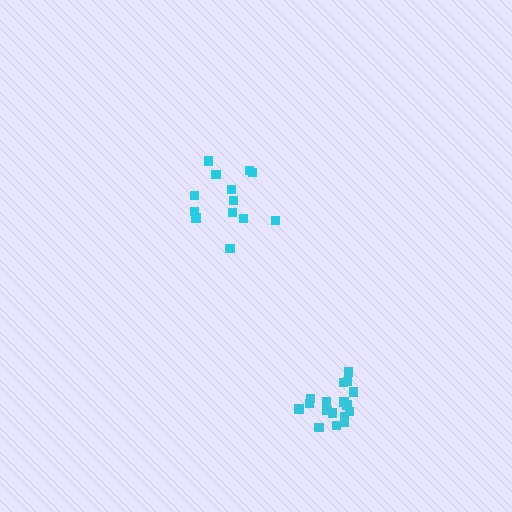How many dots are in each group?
Group 1: 13 dots, Group 2: 17 dots (30 total).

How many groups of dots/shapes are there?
There are 2 groups.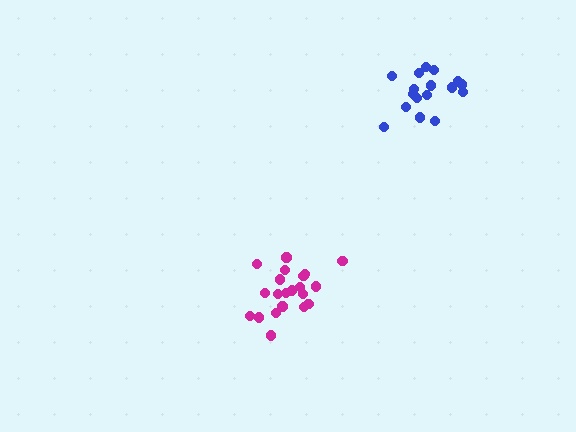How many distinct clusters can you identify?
There are 2 distinct clusters.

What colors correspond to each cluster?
The clusters are colored: blue, magenta.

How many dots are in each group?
Group 1: 17 dots, Group 2: 21 dots (38 total).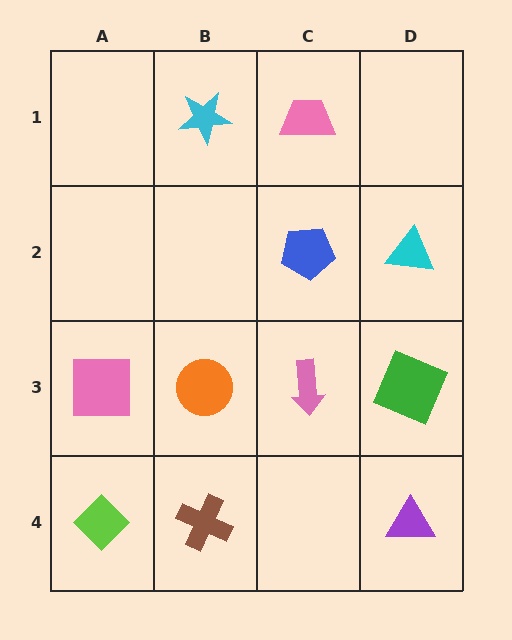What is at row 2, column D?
A cyan triangle.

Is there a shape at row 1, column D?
No, that cell is empty.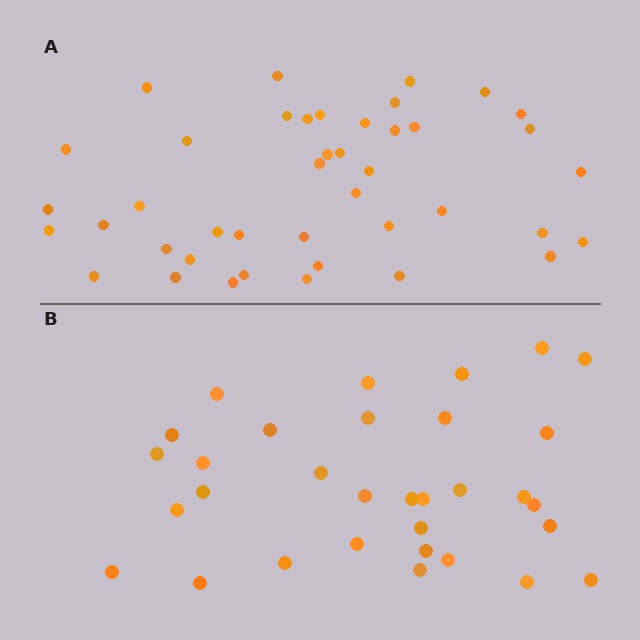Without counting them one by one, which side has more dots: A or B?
Region A (the top region) has more dots.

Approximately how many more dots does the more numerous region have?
Region A has roughly 10 or so more dots than region B.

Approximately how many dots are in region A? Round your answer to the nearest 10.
About 40 dots. (The exact count is 42, which rounds to 40.)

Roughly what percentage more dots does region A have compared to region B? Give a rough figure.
About 30% more.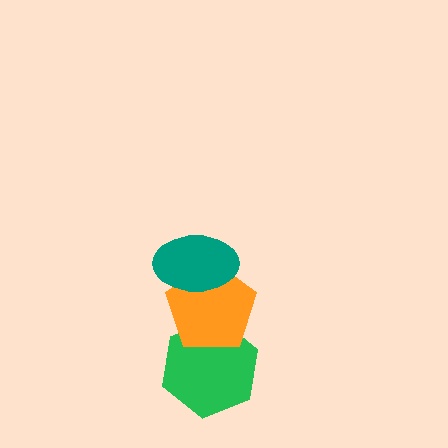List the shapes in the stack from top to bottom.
From top to bottom: the teal ellipse, the orange pentagon, the green hexagon.